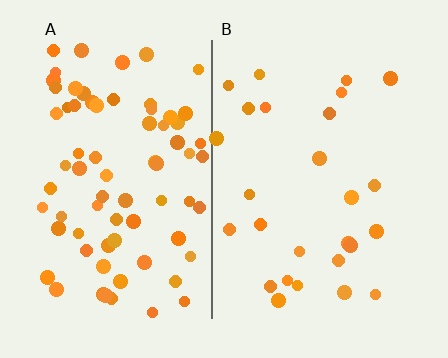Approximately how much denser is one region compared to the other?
Approximately 2.8× — region A over region B.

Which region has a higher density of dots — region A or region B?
A (the left).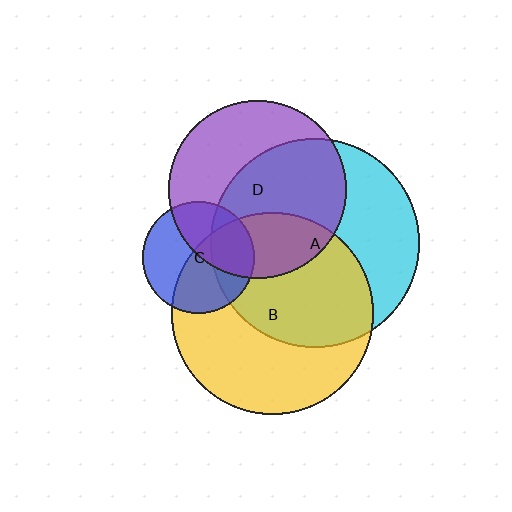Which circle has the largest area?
Circle A (cyan).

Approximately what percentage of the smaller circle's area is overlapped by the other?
Approximately 40%.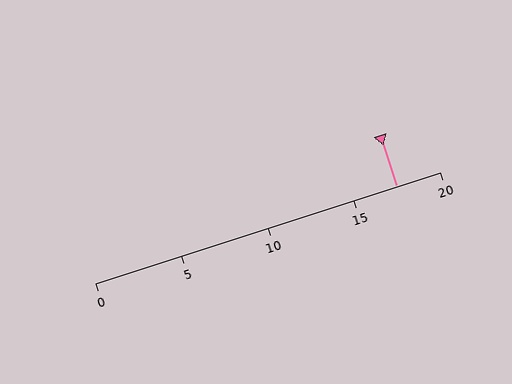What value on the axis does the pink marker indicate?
The marker indicates approximately 17.5.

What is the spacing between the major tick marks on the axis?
The major ticks are spaced 5 apart.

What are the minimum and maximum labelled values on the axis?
The axis runs from 0 to 20.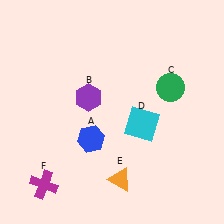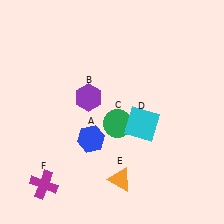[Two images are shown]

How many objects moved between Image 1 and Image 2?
1 object moved between the two images.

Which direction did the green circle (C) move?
The green circle (C) moved left.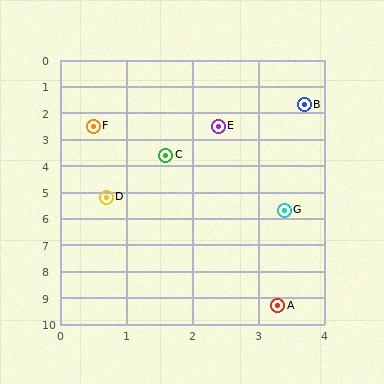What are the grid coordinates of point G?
Point G is at approximately (3.4, 5.7).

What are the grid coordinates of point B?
Point B is at approximately (3.7, 1.7).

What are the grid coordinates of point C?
Point C is at approximately (1.6, 3.6).